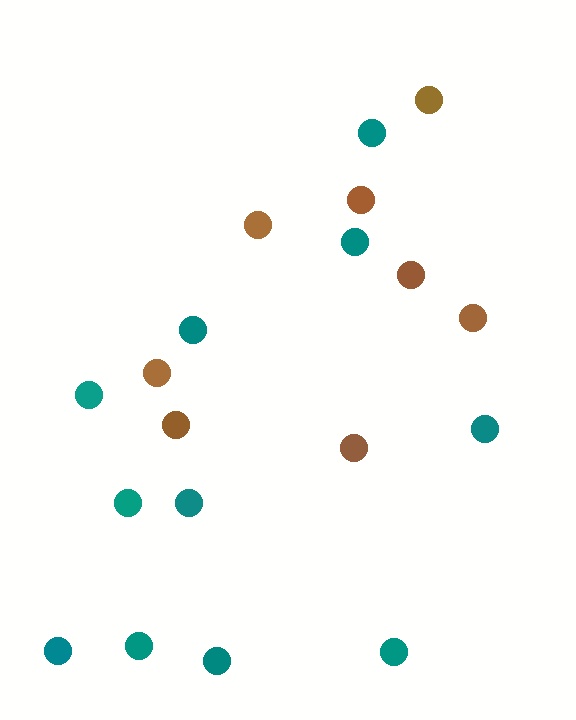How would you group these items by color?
There are 2 groups: one group of teal circles (11) and one group of brown circles (8).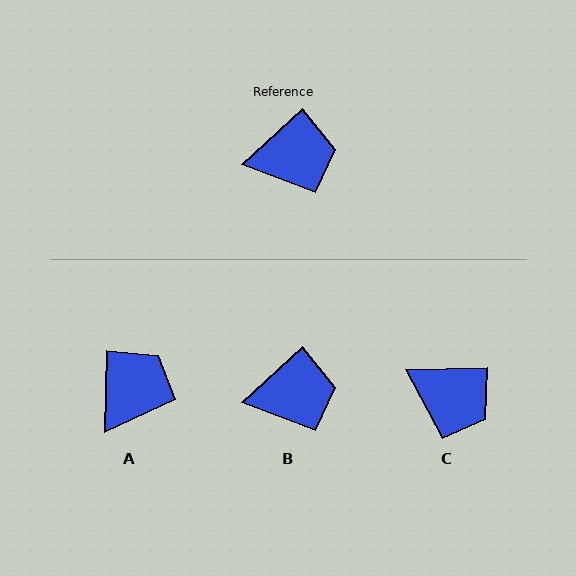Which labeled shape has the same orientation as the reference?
B.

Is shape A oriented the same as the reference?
No, it is off by about 46 degrees.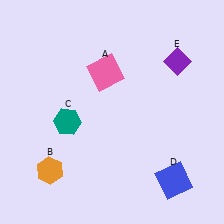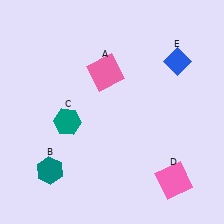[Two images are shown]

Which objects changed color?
B changed from orange to teal. D changed from blue to pink. E changed from purple to blue.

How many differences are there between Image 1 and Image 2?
There are 3 differences between the two images.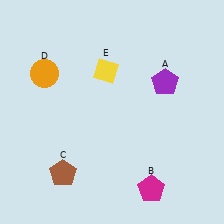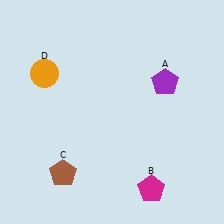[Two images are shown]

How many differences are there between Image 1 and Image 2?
There is 1 difference between the two images.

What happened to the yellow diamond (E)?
The yellow diamond (E) was removed in Image 2. It was in the top-left area of Image 1.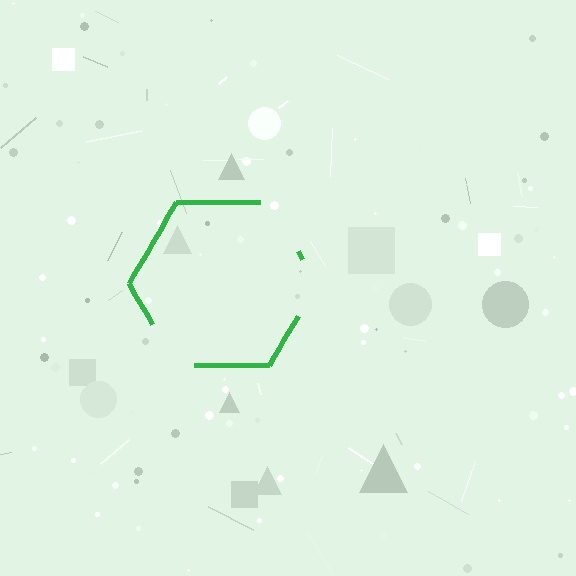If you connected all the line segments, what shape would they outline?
They would outline a hexagon.